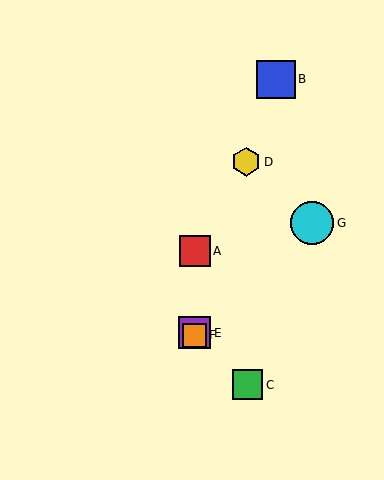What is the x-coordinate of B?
Object B is at x≈276.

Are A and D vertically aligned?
No, A is at x≈195 and D is at x≈246.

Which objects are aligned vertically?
Objects A, E, F are aligned vertically.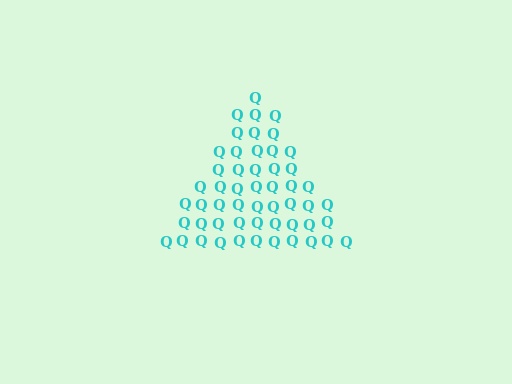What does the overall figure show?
The overall figure shows a triangle.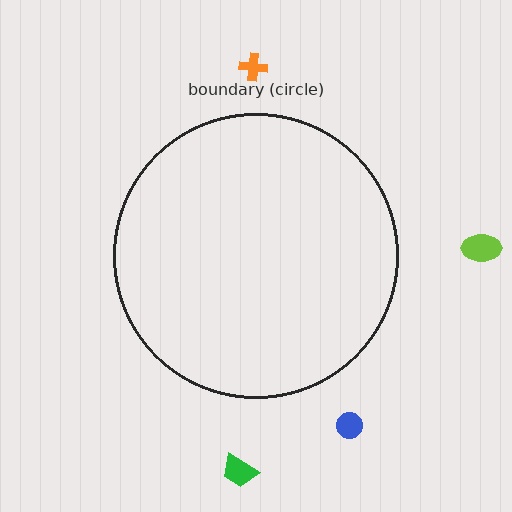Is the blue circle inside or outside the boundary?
Outside.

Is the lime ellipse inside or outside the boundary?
Outside.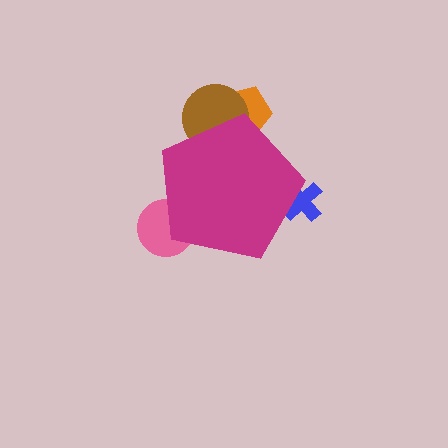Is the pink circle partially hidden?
Yes, the pink circle is partially hidden behind the magenta pentagon.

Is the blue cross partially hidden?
Yes, the blue cross is partially hidden behind the magenta pentagon.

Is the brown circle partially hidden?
Yes, the brown circle is partially hidden behind the magenta pentagon.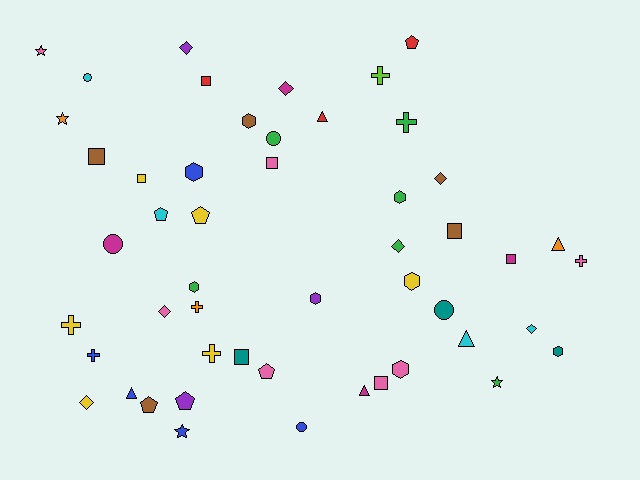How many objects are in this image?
There are 50 objects.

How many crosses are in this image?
There are 7 crosses.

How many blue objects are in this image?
There are 5 blue objects.